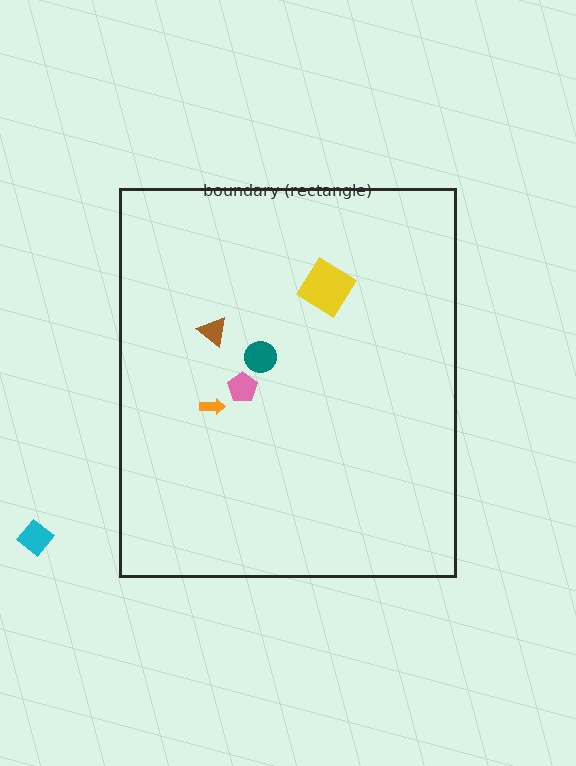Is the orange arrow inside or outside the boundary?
Inside.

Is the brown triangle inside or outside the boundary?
Inside.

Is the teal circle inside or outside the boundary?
Inside.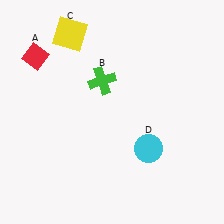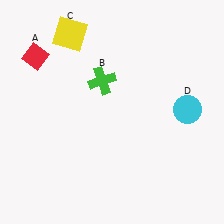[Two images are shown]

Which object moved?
The cyan circle (D) moved up.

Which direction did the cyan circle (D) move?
The cyan circle (D) moved up.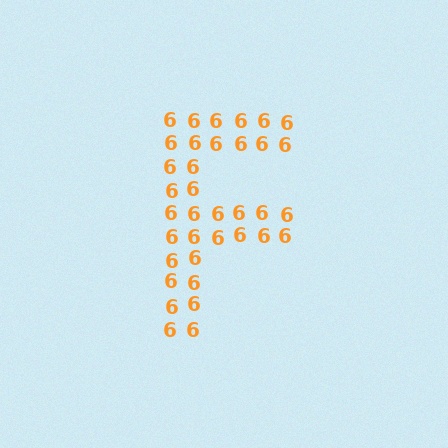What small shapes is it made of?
It is made of small digit 6's.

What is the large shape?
The large shape is the letter F.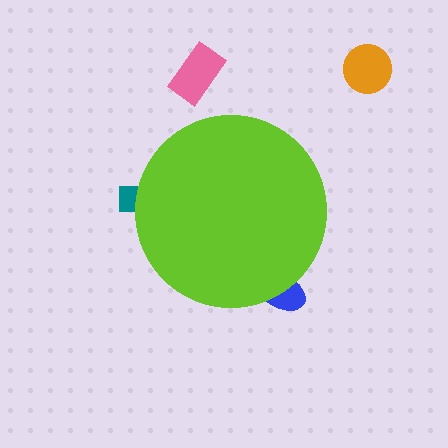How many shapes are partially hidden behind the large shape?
2 shapes are partially hidden.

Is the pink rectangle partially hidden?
No, the pink rectangle is fully visible.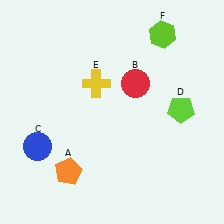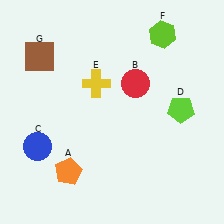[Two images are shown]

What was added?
A brown square (G) was added in Image 2.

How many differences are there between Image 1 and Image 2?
There is 1 difference between the two images.